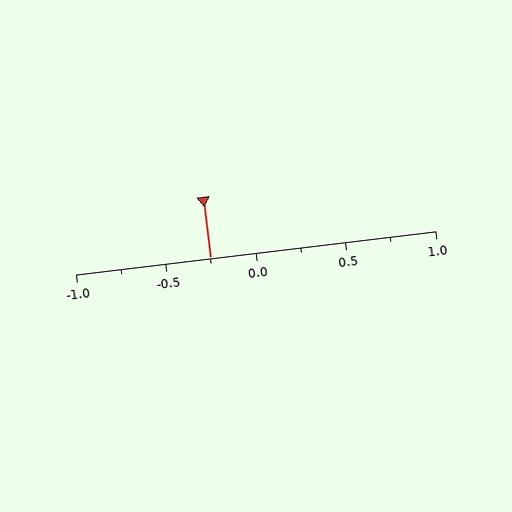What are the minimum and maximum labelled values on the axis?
The axis runs from -1.0 to 1.0.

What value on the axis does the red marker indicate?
The marker indicates approximately -0.25.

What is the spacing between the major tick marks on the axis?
The major ticks are spaced 0.5 apart.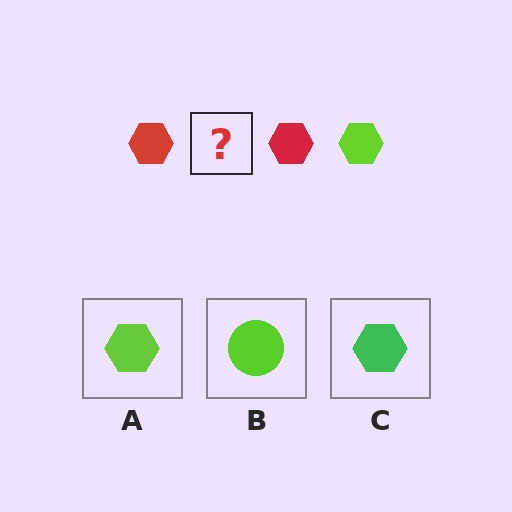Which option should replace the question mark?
Option A.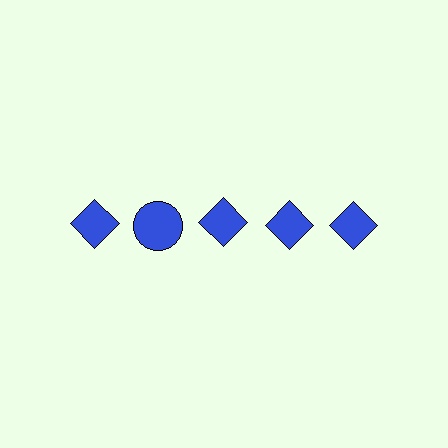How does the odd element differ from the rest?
It has a different shape: circle instead of diamond.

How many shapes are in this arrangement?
There are 5 shapes arranged in a grid pattern.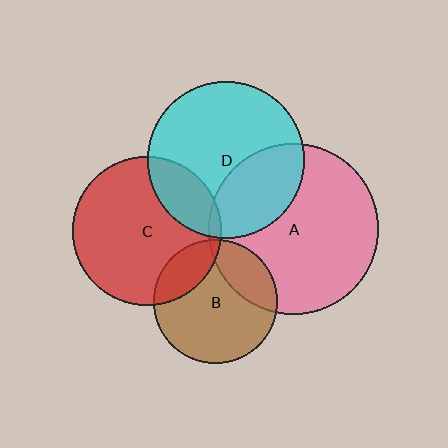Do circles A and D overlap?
Yes.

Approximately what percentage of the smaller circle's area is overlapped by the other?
Approximately 30%.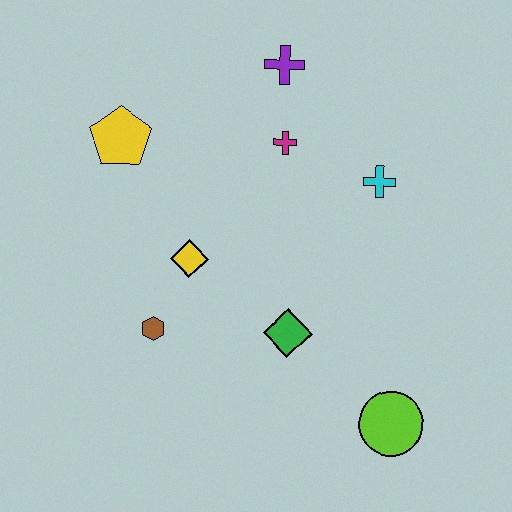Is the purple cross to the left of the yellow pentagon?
No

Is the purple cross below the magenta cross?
No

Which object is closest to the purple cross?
The magenta cross is closest to the purple cross.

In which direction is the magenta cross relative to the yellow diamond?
The magenta cross is above the yellow diamond.